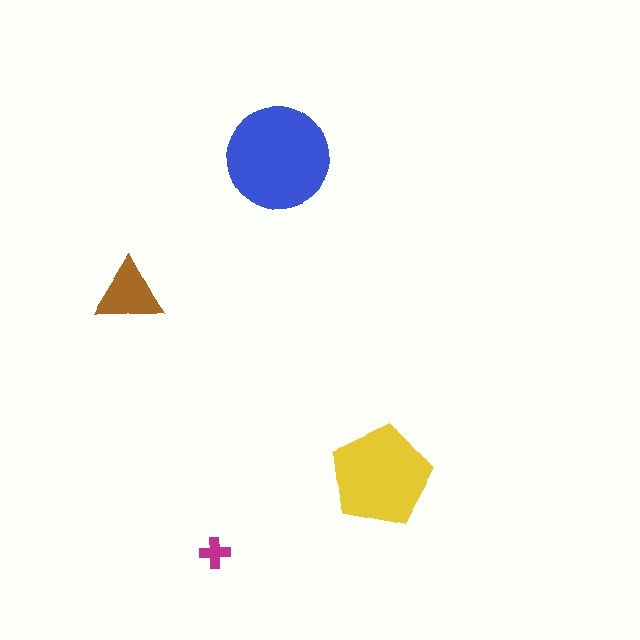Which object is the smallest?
The magenta cross.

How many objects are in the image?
There are 4 objects in the image.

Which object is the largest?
The blue circle.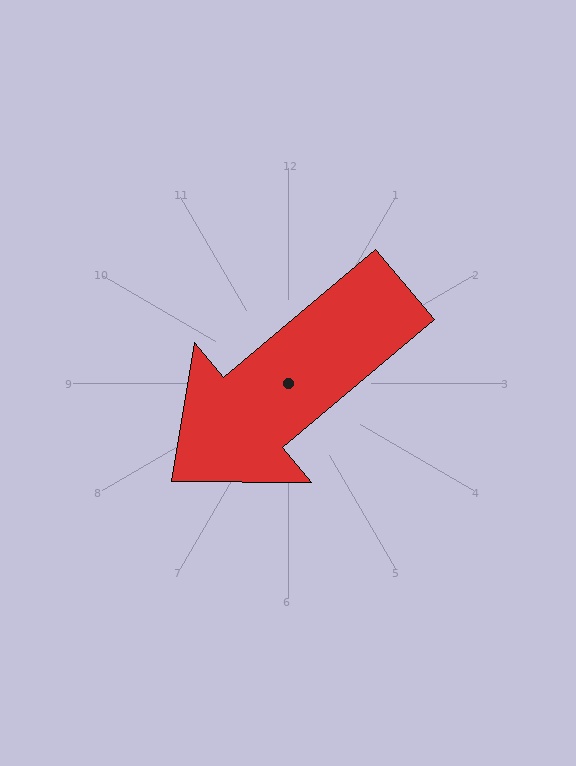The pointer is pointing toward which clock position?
Roughly 8 o'clock.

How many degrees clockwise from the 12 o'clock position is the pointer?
Approximately 230 degrees.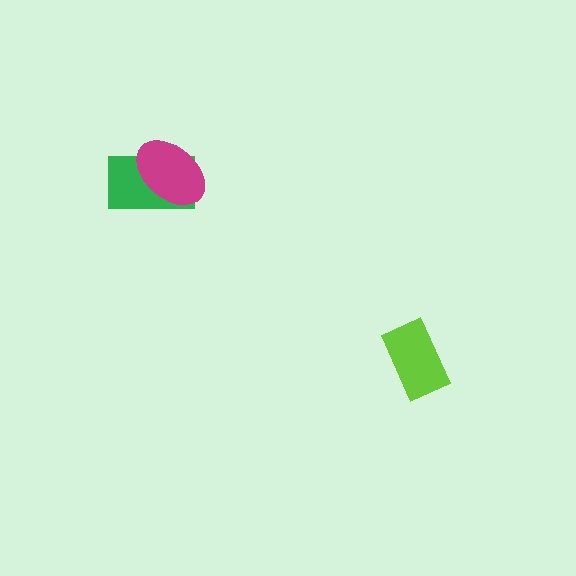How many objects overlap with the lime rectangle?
0 objects overlap with the lime rectangle.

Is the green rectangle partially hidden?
Yes, it is partially covered by another shape.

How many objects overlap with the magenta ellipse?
1 object overlaps with the magenta ellipse.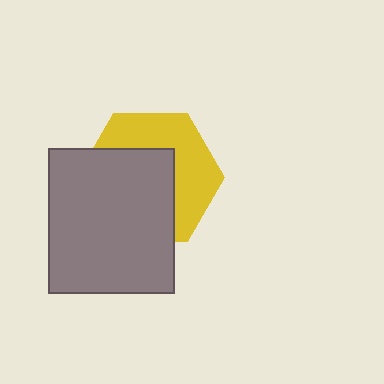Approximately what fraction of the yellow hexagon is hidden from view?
Roughly 55% of the yellow hexagon is hidden behind the gray rectangle.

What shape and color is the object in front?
The object in front is a gray rectangle.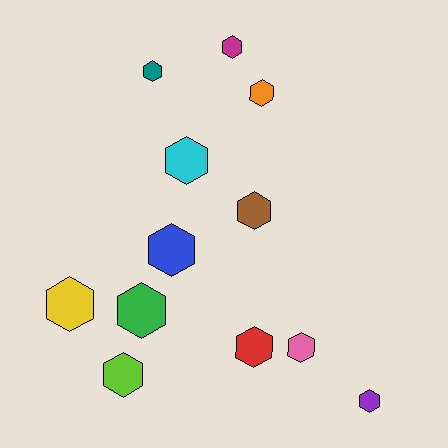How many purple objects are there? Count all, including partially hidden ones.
There is 1 purple object.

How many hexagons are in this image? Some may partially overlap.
There are 12 hexagons.